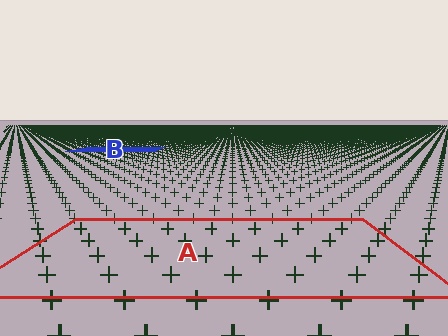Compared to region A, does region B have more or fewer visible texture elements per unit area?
Region B has more texture elements per unit area — they are packed more densely because it is farther away.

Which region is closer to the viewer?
Region A is closer. The texture elements there are larger and more spread out.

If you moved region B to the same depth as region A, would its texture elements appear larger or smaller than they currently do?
They would appear larger. At a closer depth, the same texture elements are projected at a bigger on-screen size.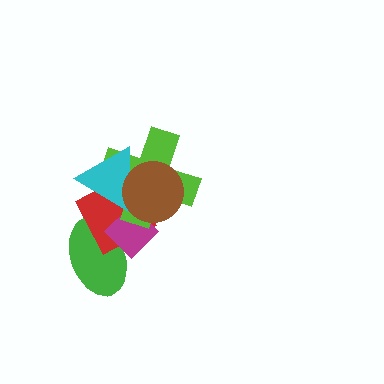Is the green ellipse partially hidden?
Yes, it is partially covered by another shape.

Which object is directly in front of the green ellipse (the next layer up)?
The red diamond is directly in front of the green ellipse.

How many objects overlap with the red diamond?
5 objects overlap with the red diamond.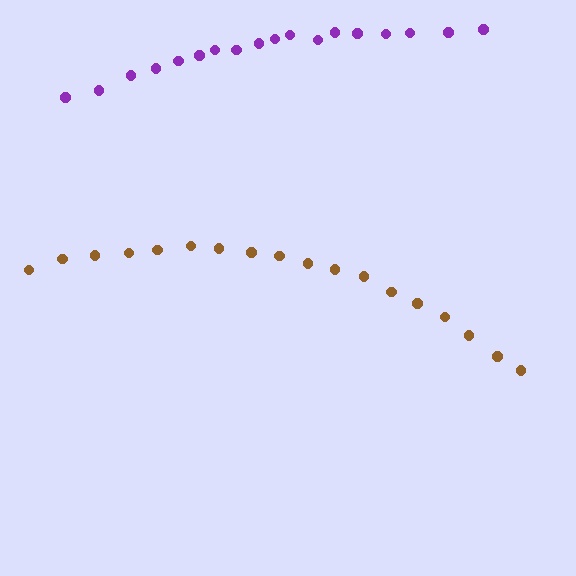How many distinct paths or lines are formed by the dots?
There are 2 distinct paths.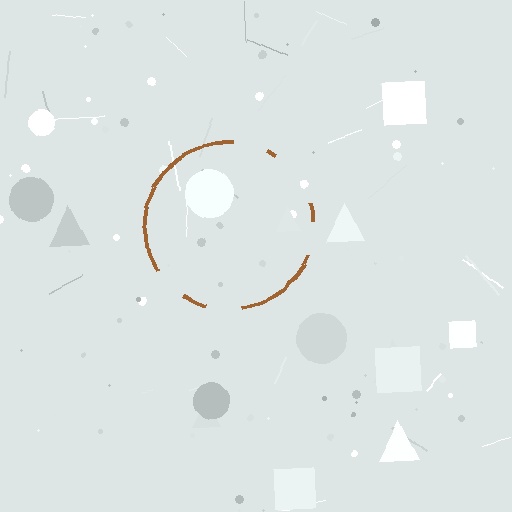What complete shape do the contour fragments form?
The contour fragments form a circle.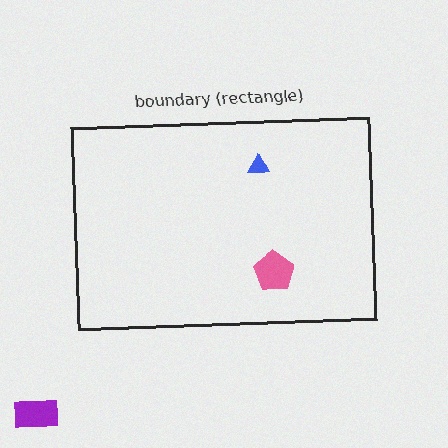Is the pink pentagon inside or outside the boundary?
Inside.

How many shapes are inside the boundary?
2 inside, 1 outside.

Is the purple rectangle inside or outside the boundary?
Outside.